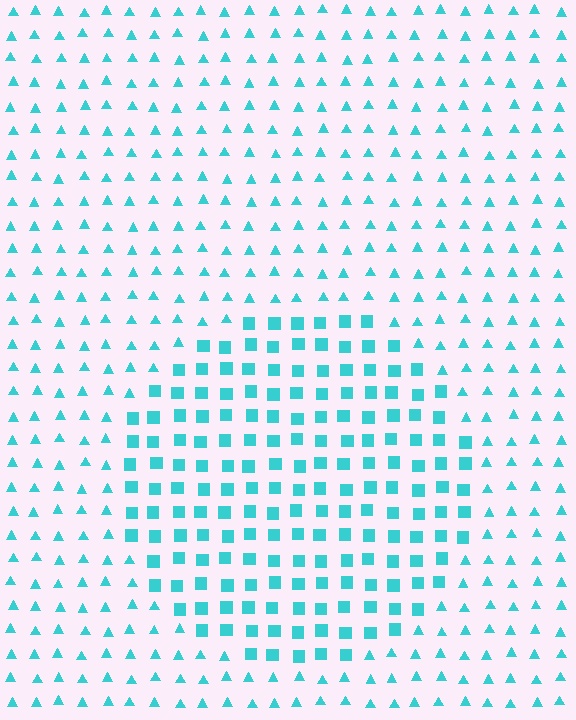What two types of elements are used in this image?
The image uses squares inside the circle region and triangles outside it.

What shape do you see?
I see a circle.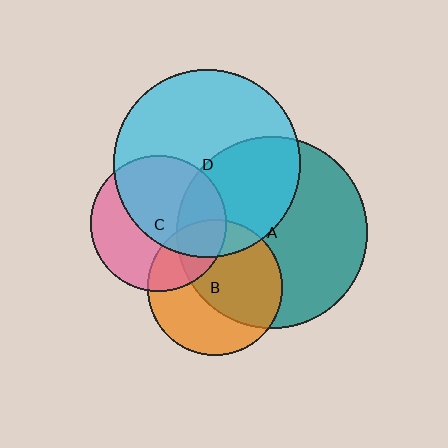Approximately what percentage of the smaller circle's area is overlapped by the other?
Approximately 55%.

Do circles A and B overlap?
Yes.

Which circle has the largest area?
Circle A (teal).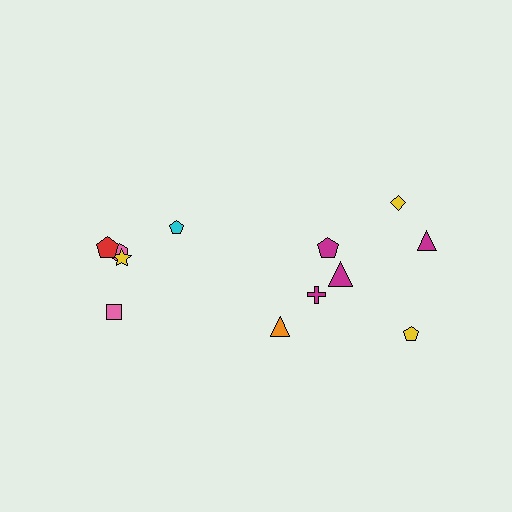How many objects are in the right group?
There are 7 objects.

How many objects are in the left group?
There are 5 objects.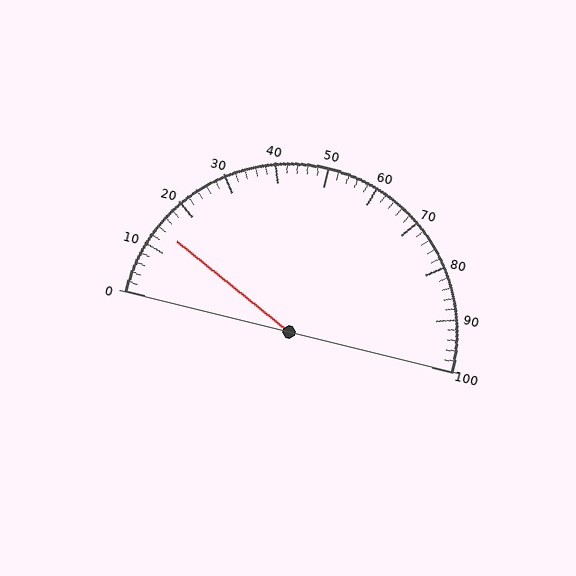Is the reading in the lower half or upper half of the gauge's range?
The reading is in the lower half of the range (0 to 100).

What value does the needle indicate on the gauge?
The needle indicates approximately 14.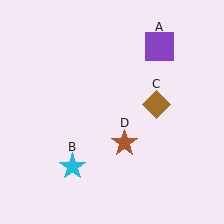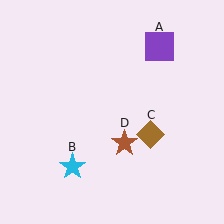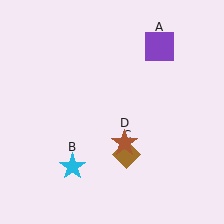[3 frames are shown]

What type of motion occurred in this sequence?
The brown diamond (object C) rotated clockwise around the center of the scene.